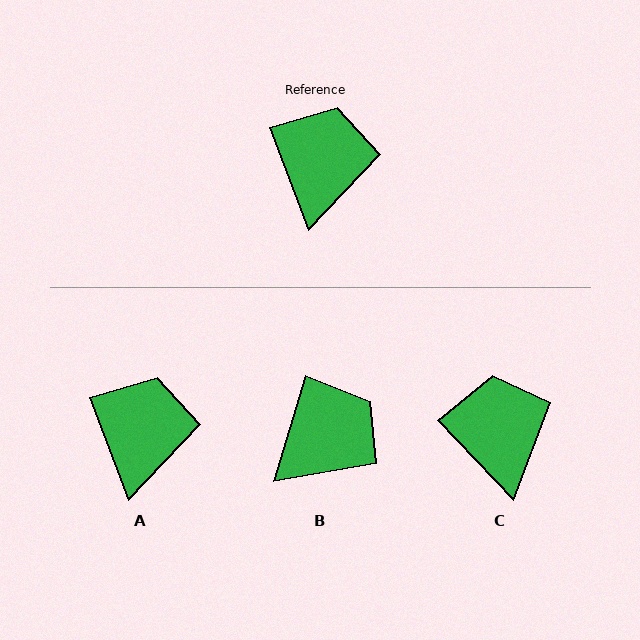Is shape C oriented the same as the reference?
No, it is off by about 22 degrees.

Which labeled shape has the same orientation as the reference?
A.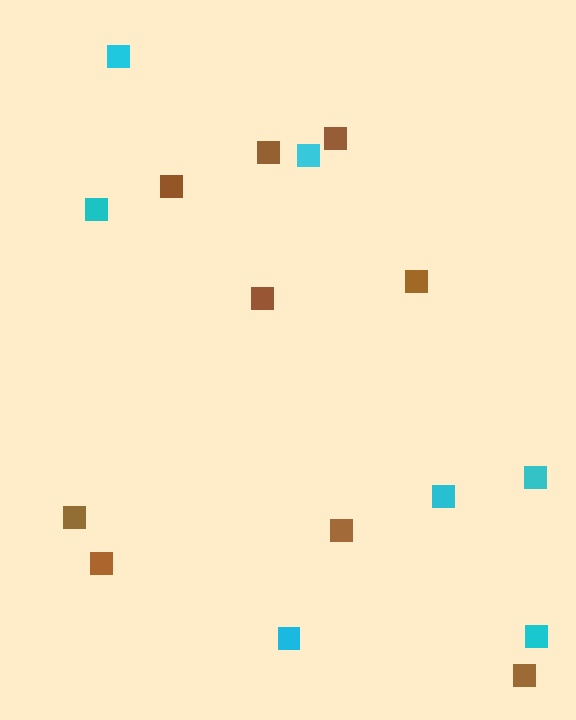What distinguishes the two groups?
There are 2 groups: one group of cyan squares (7) and one group of brown squares (9).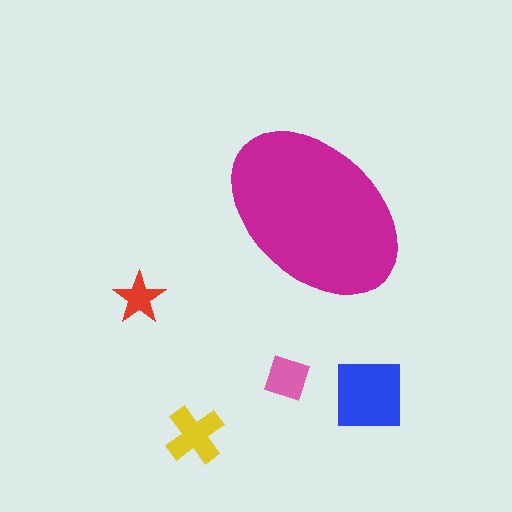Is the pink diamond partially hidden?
No, the pink diamond is fully visible.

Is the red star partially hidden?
No, the red star is fully visible.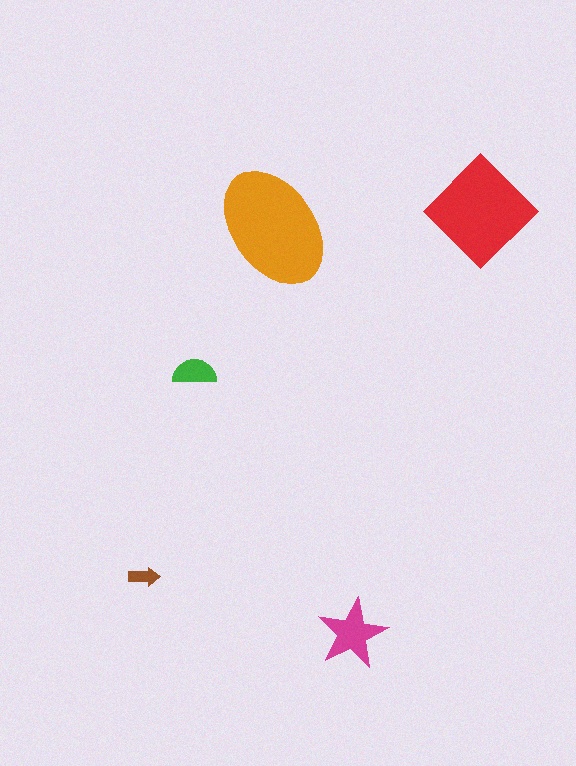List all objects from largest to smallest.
The orange ellipse, the red diamond, the magenta star, the green semicircle, the brown arrow.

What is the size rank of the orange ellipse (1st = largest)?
1st.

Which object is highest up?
The red diamond is topmost.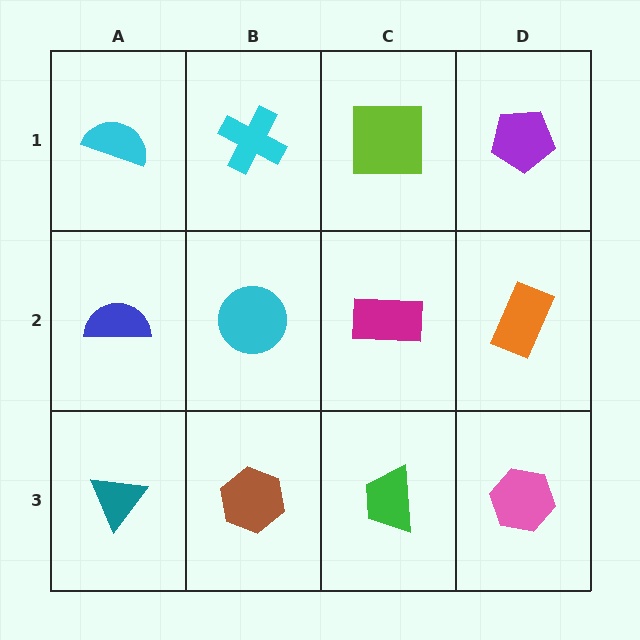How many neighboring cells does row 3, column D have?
2.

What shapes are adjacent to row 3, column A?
A blue semicircle (row 2, column A), a brown hexagon (row 3, column B).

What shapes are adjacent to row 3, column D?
An orange rectangle (row 2, column D), a green trapezoid (row 3, column C).